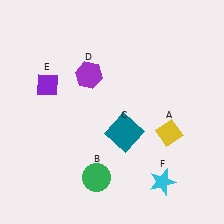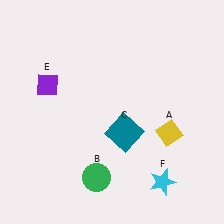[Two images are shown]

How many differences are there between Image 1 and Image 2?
There is 1 difference between the two images.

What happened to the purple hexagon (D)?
The purple hexagon (D) was removed in Image 2. It was in the top-left area of Image 1.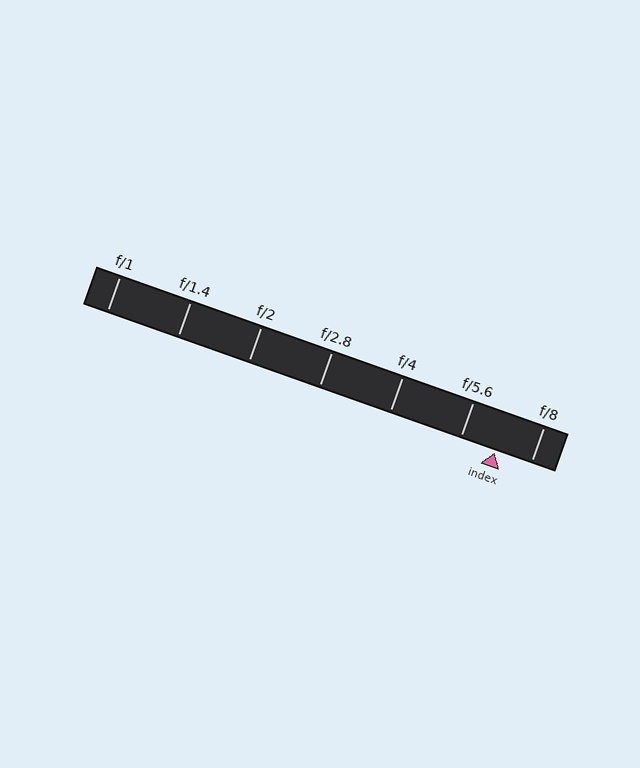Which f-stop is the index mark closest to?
The index mark is closest to f/5.6.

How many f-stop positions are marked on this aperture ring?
There are 7 f-stop positions marked.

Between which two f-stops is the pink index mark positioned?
The index mark is between f/5.6 and f/8.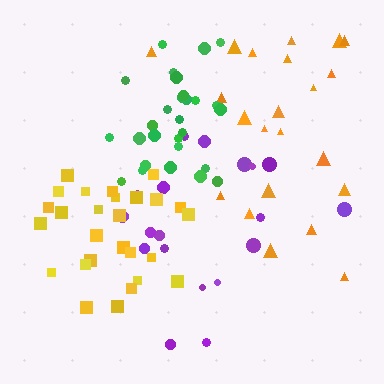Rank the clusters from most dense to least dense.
green, yellow, purple, orange.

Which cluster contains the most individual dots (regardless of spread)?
Green (28).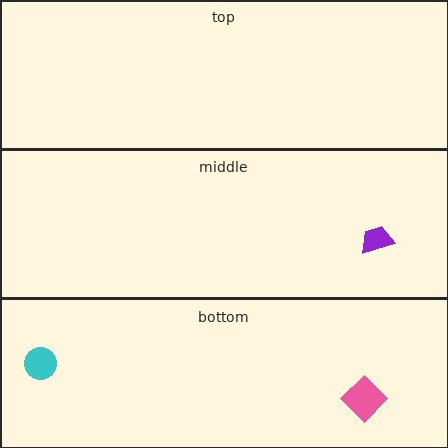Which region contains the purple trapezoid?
The middle region.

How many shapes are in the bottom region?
2.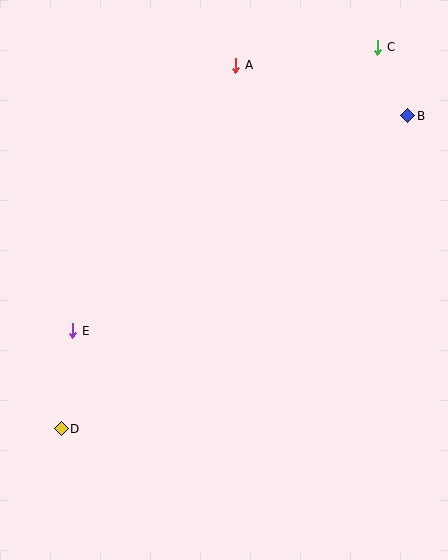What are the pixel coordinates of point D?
Point D is at (61, 429).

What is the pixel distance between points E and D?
The distance between E and D is 98 pixels.